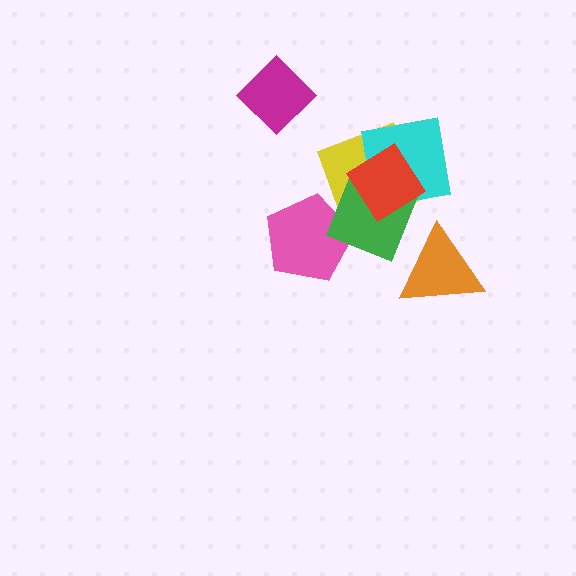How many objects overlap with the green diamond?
5 objects overlap with the green diamond.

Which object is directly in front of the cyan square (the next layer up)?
The green diamond is directly in front of the cyan square.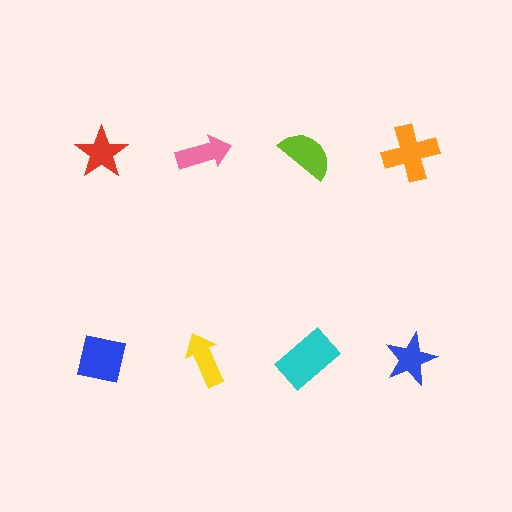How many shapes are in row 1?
4 shapes.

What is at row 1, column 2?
A pink arrow.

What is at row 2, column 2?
A yellow arrow.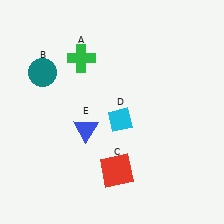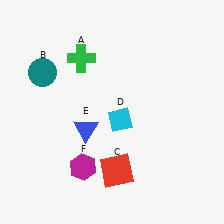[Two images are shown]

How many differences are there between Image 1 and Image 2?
There is 1 difference between the two images.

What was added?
A magenta hexagon (F) was added in Image 2.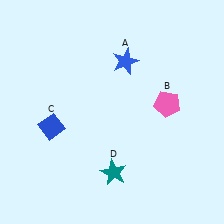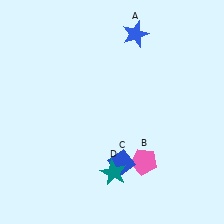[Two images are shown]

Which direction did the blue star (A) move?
The blue star (A) moved up.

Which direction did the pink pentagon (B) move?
The pink pentagon (B) moved down.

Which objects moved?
The objects that moved are: the blue star (A), the pink pentagon (B), the blue diamond (C).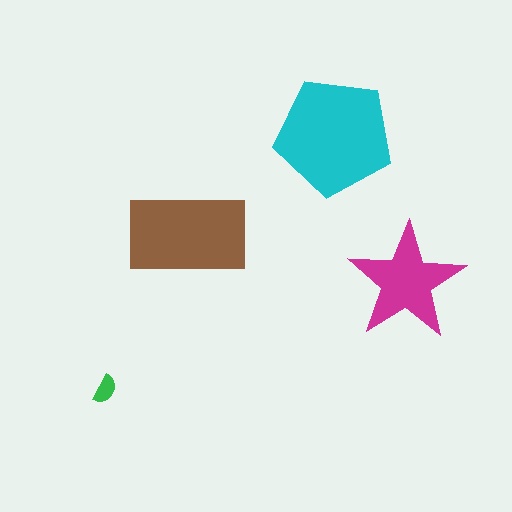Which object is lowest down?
The green semicircle is bottommost.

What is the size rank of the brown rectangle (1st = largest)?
2nd.